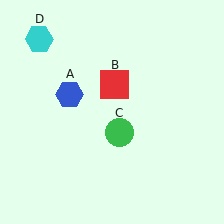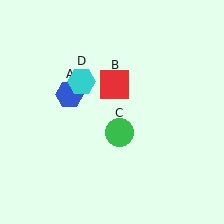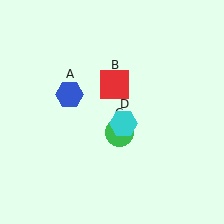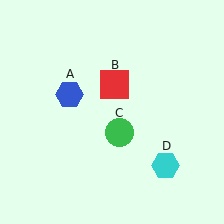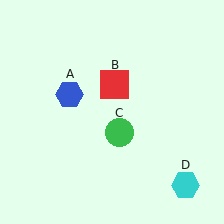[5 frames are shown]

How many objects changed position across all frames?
1 object changed position: cyan hexagon (object D).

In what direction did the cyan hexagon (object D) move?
The cyan hexagon (object D) moved down and to the right.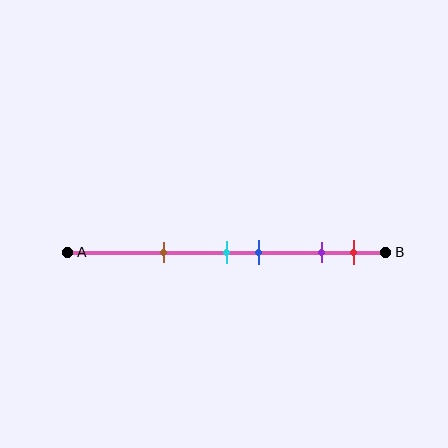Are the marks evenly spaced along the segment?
No, the marks are not evenly spaced.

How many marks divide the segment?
There are 5 marks dividing the segment.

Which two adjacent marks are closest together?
The cyan and blue marks are the closest adjacent pair.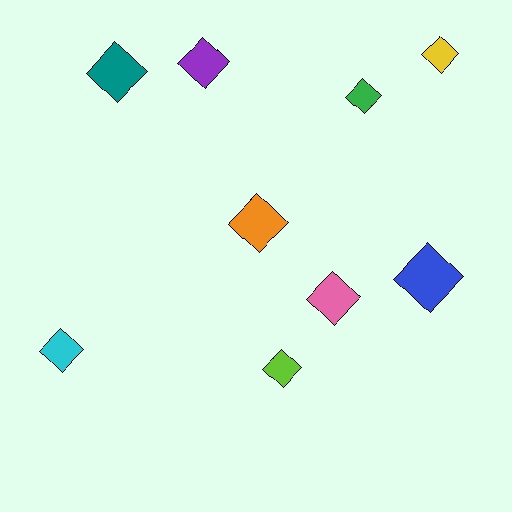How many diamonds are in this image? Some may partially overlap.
There are 9 diamonds.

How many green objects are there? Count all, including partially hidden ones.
There is 1 green object.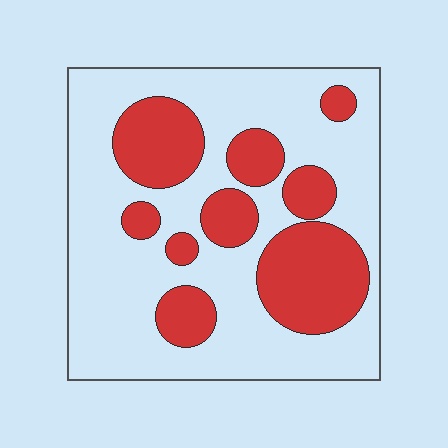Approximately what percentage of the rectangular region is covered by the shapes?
Approximately 30%.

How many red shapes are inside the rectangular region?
9.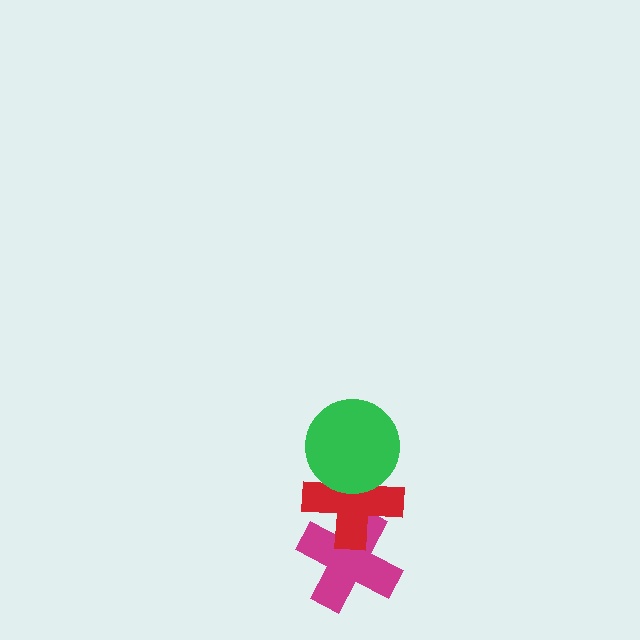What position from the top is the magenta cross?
The magenta cross is 3rd from the top.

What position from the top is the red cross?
The red cross is 2nd from the top.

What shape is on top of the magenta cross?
The red cross is on top of the magenta cross.